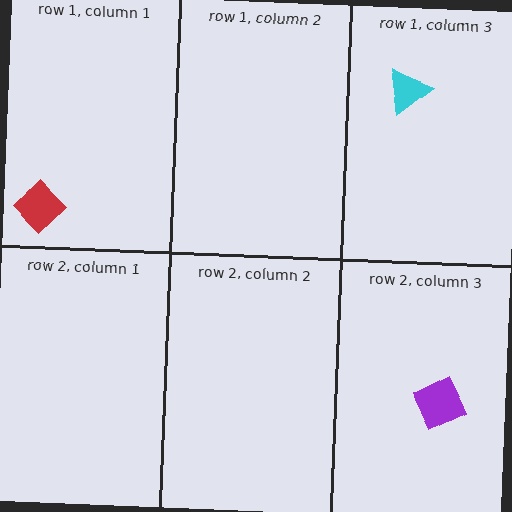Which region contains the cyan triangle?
The row 1, column 3 region.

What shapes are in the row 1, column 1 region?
The red diamond.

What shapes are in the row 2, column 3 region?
The purple square.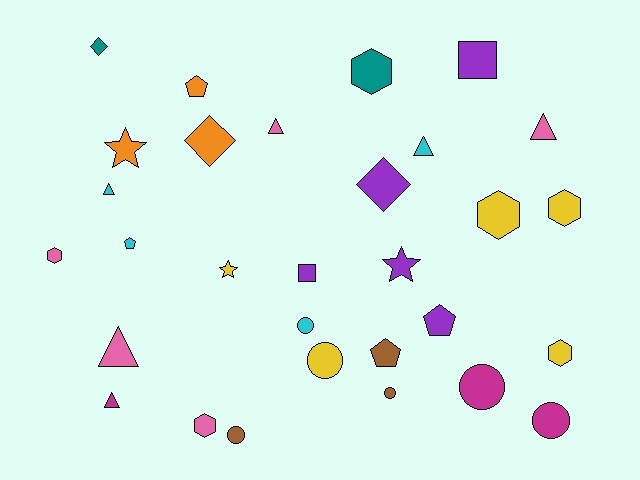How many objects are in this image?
There are 30 objects.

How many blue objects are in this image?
There are no blue objects.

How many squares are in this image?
There are 2 squares.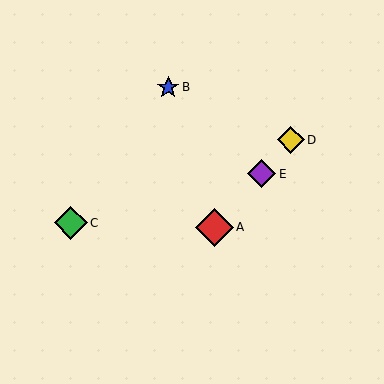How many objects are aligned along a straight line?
3 objects (A, D, E) are aligned along a straight line.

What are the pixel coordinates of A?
Object A is at (215, 227).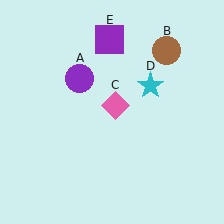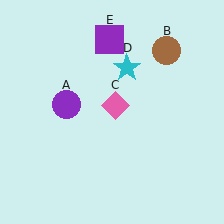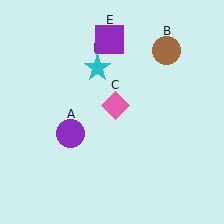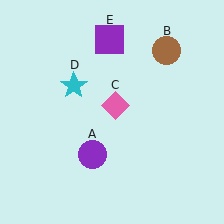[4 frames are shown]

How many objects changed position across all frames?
2 objects changed position: purple circle (object A), cyan star (object D).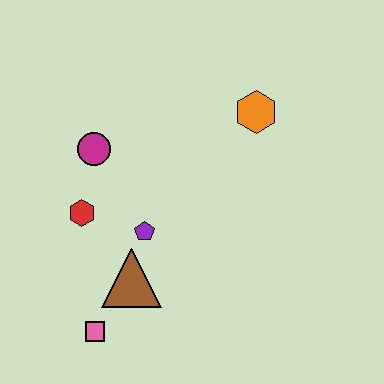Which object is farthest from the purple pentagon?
The orange hexagon is farthest from the purple pentagon.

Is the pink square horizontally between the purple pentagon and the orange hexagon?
No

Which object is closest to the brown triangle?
The purple pentagon is closest to the brown triangle.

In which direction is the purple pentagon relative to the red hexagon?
The purple pentagon is to the right of the red hexagon.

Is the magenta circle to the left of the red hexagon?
No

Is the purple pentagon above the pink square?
Yes